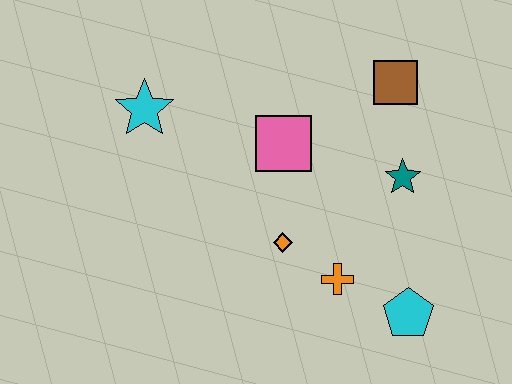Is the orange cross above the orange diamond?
No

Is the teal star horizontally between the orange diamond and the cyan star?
No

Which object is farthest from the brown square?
The cyan star is farthest from the brown square.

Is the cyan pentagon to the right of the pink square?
Yes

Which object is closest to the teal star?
The brown square is closest to the teal star.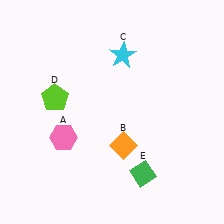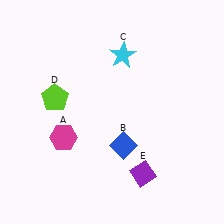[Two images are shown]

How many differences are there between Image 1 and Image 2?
There are 3 differences between the two images.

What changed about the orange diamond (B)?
In Image 1, B is orange. In Image 2, it changed to blue.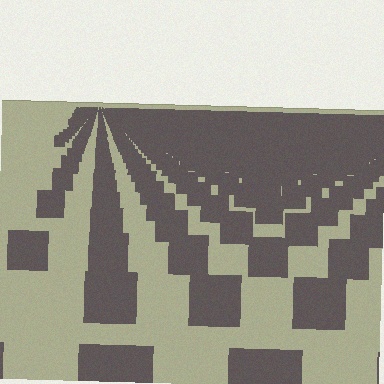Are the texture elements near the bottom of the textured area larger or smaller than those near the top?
Larger. Near the bottom, elements are closer to the viewer and appear at a bigger on-screen size.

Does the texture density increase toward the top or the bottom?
Density increases toward the top.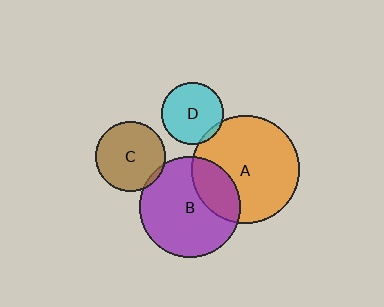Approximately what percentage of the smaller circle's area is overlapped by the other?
Approximately 5%.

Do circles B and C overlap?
Yes.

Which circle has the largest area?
Circle A (orange).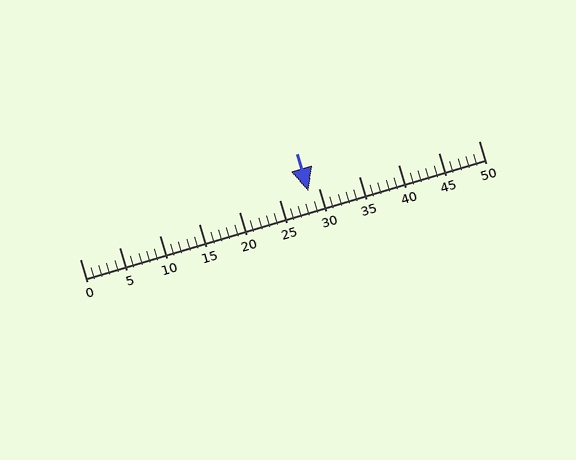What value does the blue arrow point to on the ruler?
The blue arrow points to approximately 29.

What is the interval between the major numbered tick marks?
The major tick marks are spaced 5 units apart.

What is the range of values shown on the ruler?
The ruler shows values from 0 to 50.